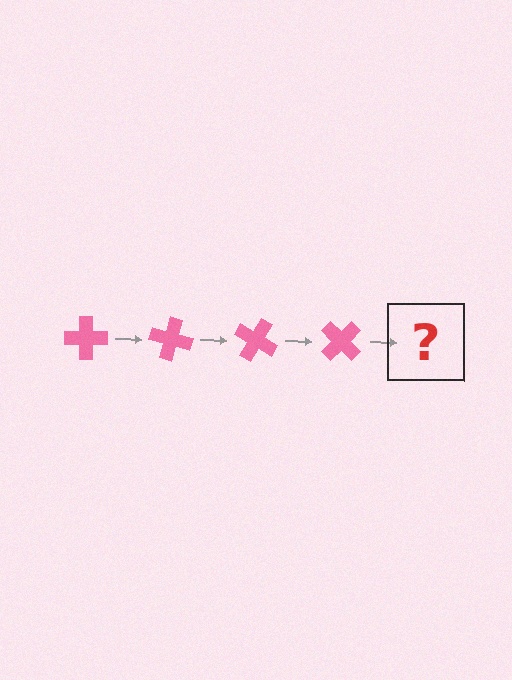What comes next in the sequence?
The next element should be a pink cross rotated 60 degrees.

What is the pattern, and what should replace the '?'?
The pattern is that the cross rotates 15 degrees each step. The '?' should be a pink cross rotated 60 degrees.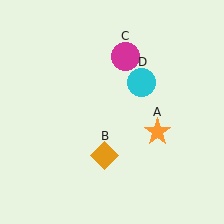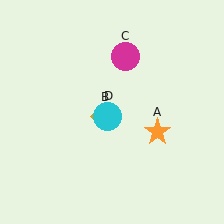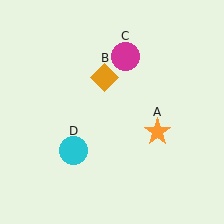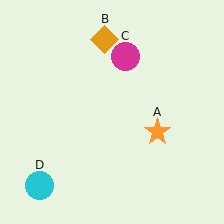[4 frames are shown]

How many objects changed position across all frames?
2 objects changed position: orange diamond (object B), cyan circle (object D).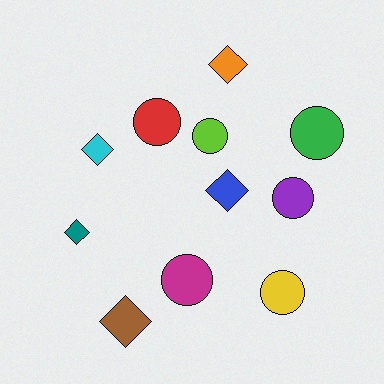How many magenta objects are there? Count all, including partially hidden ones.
There is 1 magenta object.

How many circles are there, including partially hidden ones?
There are 6 circles.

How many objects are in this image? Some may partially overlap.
There are 11 objects.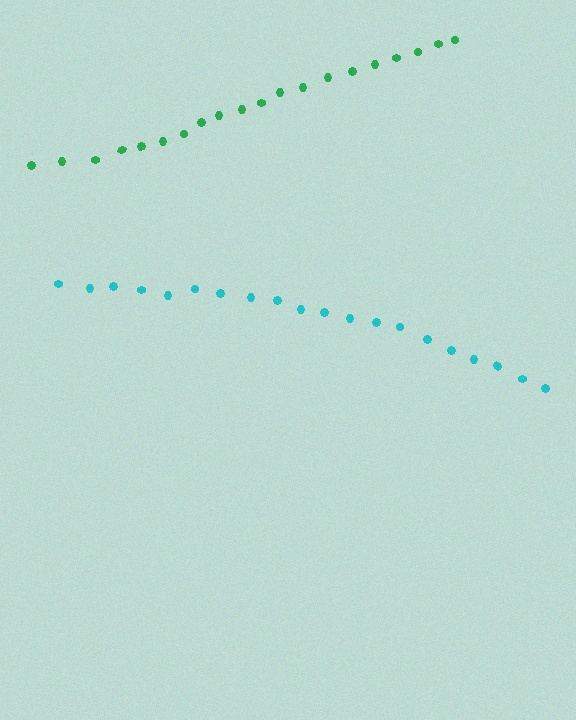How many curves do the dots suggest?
There are 2 distinct paths.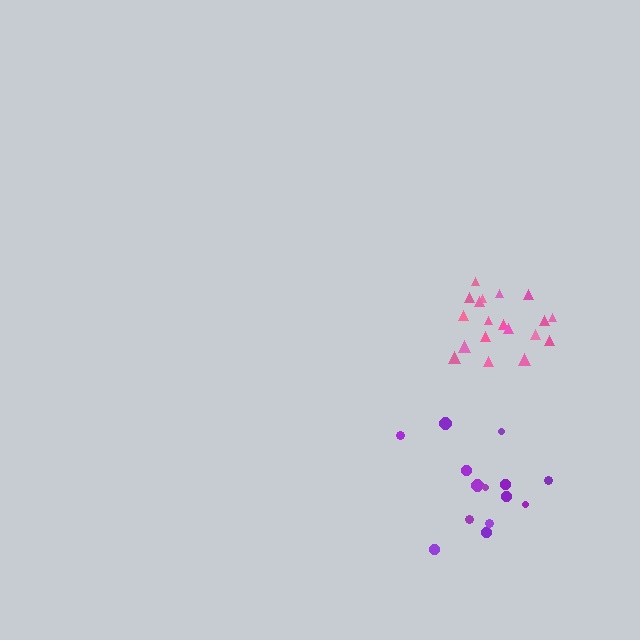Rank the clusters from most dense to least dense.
pink, purple.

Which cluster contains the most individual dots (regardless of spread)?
Pink (19).